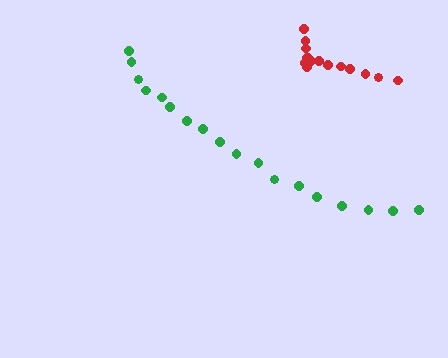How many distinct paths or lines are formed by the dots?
There are 2 distinct paths.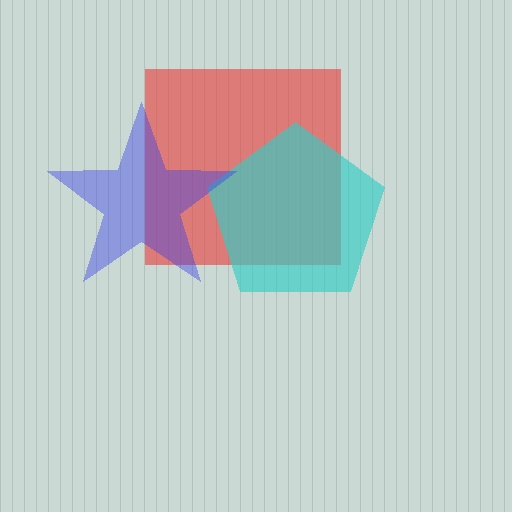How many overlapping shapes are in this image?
There are 3 overlapping shapes in the image.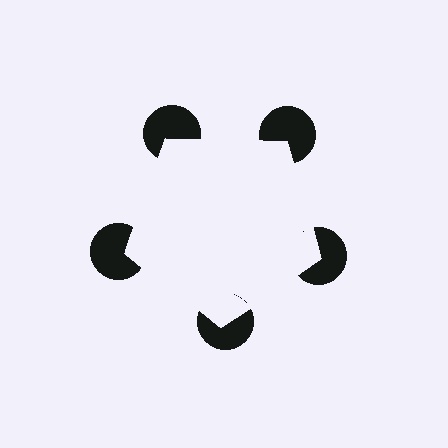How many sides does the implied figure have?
5 sides.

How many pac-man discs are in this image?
There are 5 — one at each vertex of the illusory pentagon.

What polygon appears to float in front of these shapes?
An illusory pentagon — its edges are inferred from the aligned wedge cuts in the pac-man discs, not physically drawn.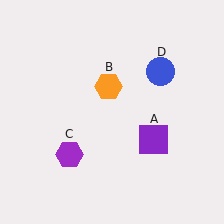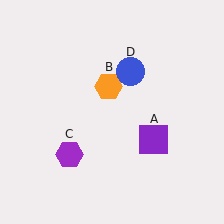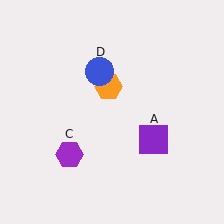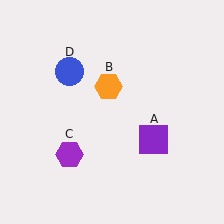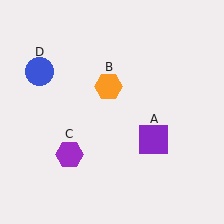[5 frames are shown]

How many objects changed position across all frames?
1 object changed position: blue circle (object D).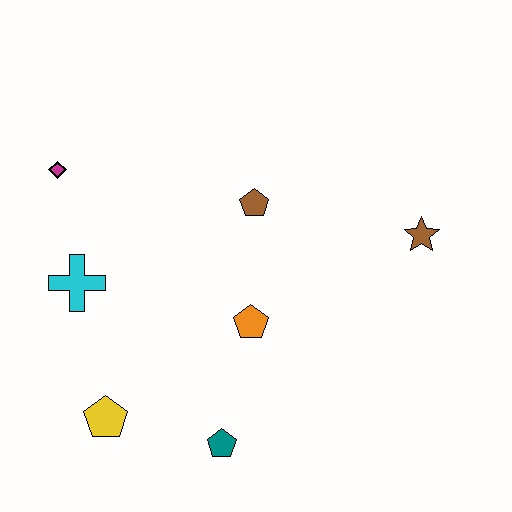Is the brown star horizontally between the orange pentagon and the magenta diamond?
No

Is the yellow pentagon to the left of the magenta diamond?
No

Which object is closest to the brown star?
The brown pentagon is closest to the brown star.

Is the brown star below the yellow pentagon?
No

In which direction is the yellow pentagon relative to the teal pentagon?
The yellow pentagon is to the left of the teal pentagon.